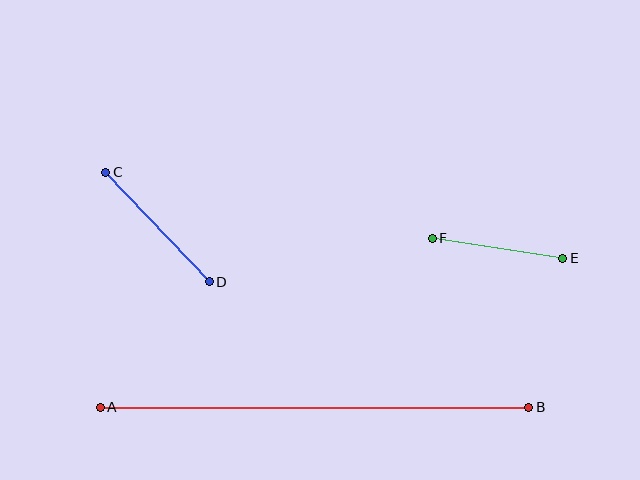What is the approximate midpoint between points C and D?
The midpoint is at approximately (158, 227) pixels.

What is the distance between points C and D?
The distance is approximately 151 pixels.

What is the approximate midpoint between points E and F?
The midpoint is at approximately (497, 248) pixels.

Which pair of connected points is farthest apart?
Points A and B are farthest apart.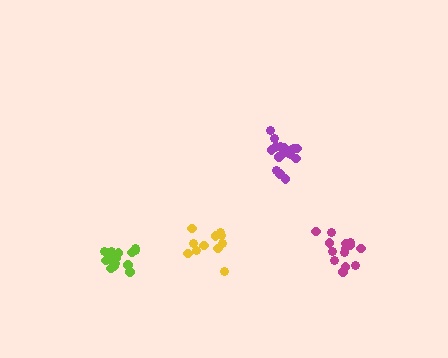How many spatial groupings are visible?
There are 4 spatial groupings.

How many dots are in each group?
Group 1: 17 dots, Group 2: 11 dots, Group 3: 17 dots, Group 4: 14 dots (59 total).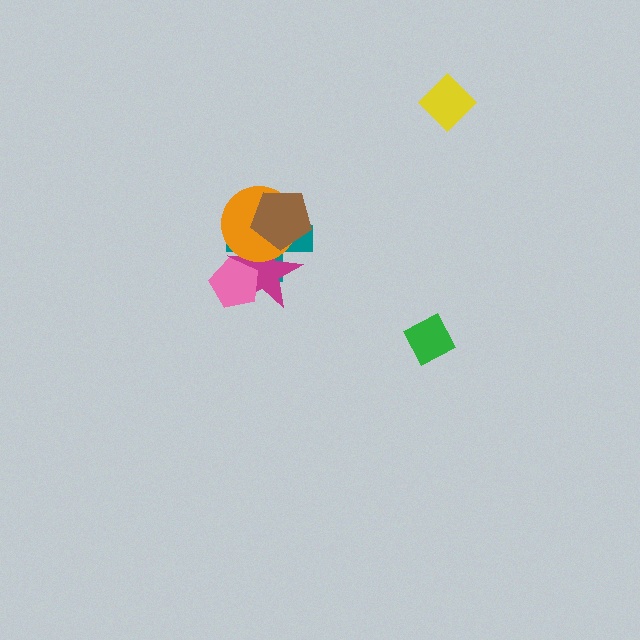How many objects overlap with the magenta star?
4 objects overlap with the magenta star.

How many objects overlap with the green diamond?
0 objects overlap with the green diamond.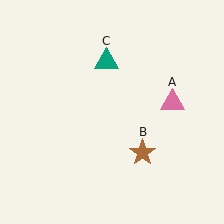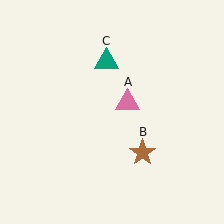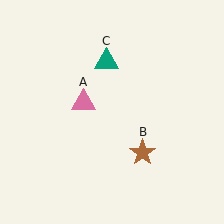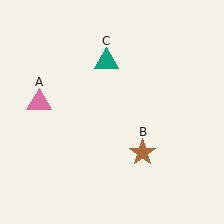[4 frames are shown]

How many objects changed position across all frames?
1 object changed position: pink triangle (object A).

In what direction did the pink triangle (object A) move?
The pink triangle (object A) moved left.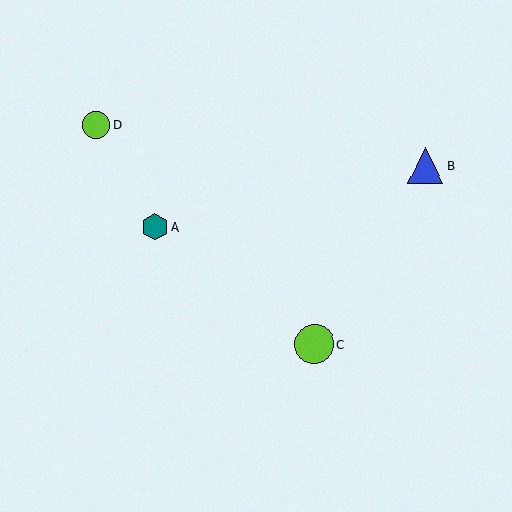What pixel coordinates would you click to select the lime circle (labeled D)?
Click at (96, 125) to select the lime circle D.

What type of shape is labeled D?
Shape D is a lime circle.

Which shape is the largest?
The lime circle (labeled C) is the largest.